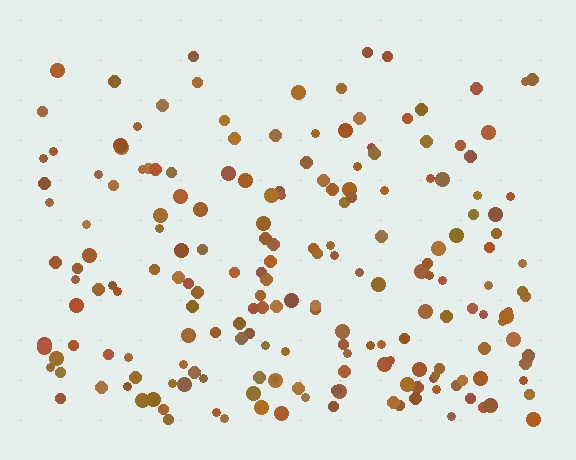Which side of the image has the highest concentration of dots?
The bottom.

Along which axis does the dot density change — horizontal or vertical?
Vertical.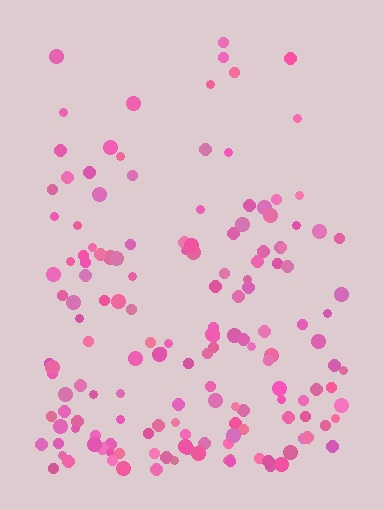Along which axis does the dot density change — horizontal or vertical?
Vertical.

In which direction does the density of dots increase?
From top to bottom, with the bottom side densest.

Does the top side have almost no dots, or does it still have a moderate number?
Still a moderate number, just noticeably fewer than the bottom.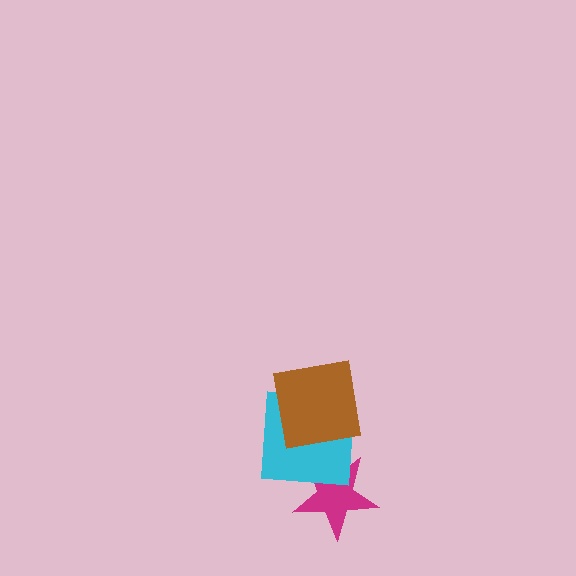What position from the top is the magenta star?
The magenta star is 3rd from the top.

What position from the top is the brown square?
The brown square is 1st from the top.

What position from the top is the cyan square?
The cyan square is 2nd from the top.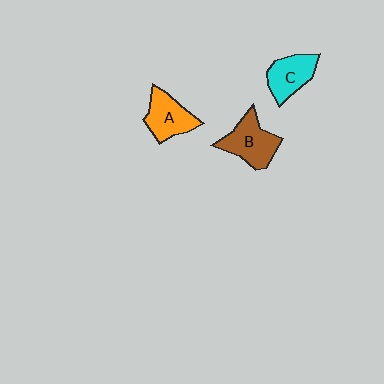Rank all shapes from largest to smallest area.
From largest to smallest: B (brown), A (orange), C (cyan).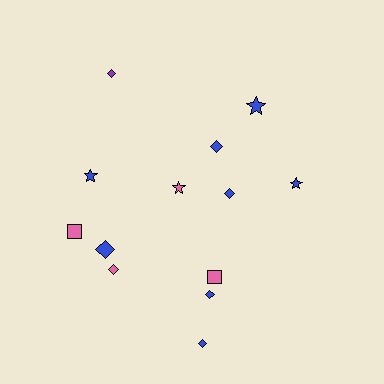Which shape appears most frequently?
Diamond, with 7 objects.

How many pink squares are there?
There are 2 pink squares.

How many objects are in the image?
There are 13 objects.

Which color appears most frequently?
Blue, with 8 objects.